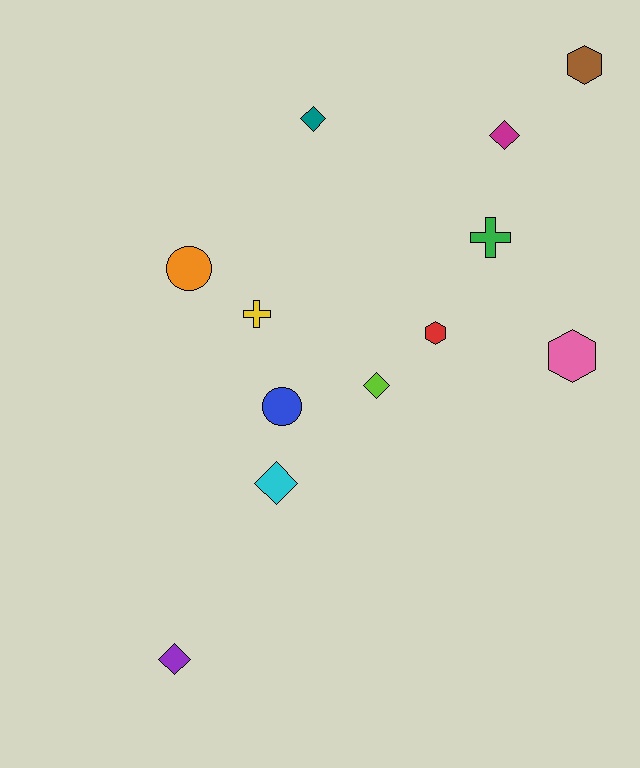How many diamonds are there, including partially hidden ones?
There are 5 diamonds.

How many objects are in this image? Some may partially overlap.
There are 12 objects.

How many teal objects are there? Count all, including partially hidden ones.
There is 1 teal object.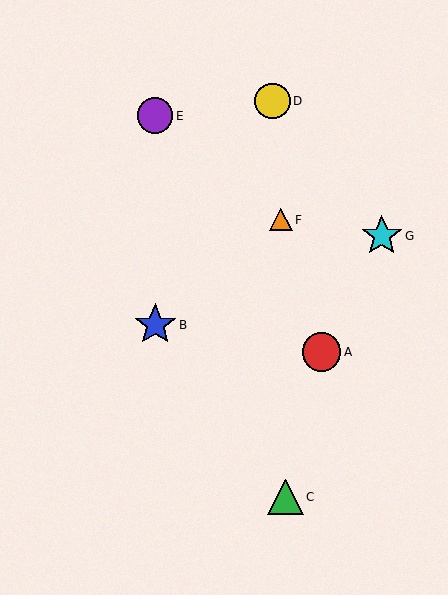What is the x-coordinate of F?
Object F is at x≈281.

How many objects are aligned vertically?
2 objects (B, E) are aligned vertically.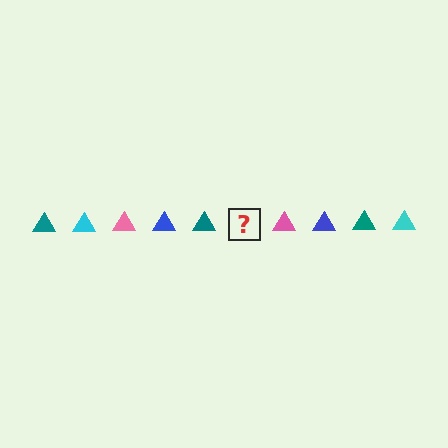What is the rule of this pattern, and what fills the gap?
The rule is that the pattern cycles through teal, cyan, pink, blue triangles. The gap should be filled with a cyan triangle.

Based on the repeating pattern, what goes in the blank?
The blank should be a cyan triangle.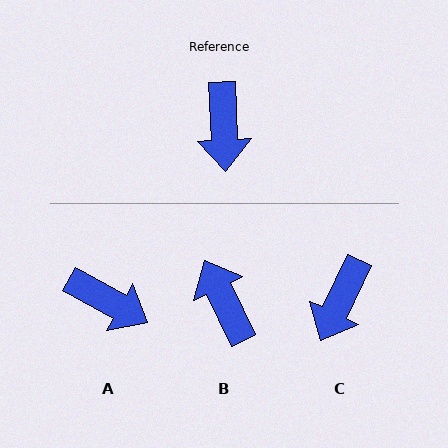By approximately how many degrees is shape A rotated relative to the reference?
Approximately 59 degrees counter-clockwise.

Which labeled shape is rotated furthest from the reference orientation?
B, about 156 degrees away.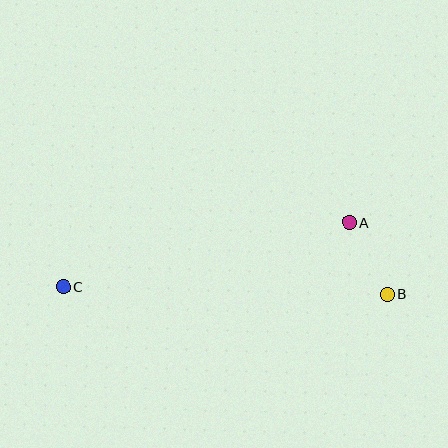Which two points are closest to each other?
Points A and B are closest to each other.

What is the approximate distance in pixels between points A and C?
The distance between A and C is approximately 293 pixels.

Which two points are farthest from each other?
Points B and C are farthest from each other.